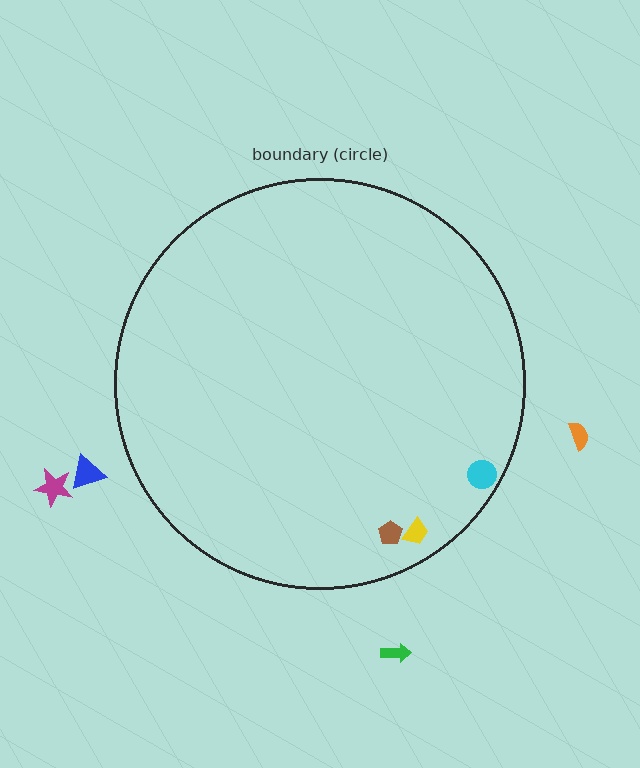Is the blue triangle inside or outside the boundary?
Outside.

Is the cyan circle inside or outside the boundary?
Inside.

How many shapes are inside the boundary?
3 inside, 4 outside.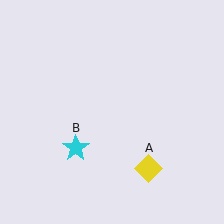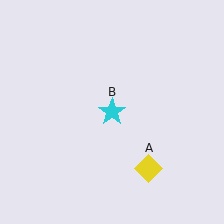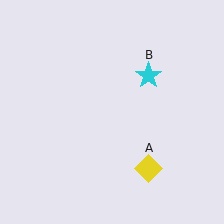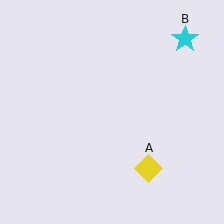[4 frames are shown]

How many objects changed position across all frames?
1 object changed position: cyan star (object B).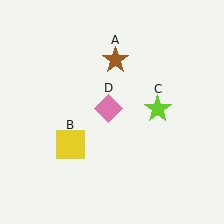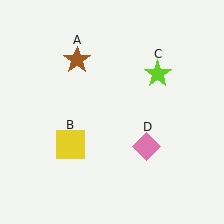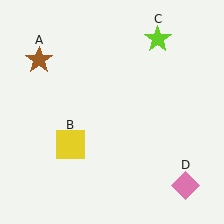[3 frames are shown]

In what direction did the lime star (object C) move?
The lime star (object C) moved up.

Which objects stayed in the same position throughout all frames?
Yellow square (object B) remained stationary.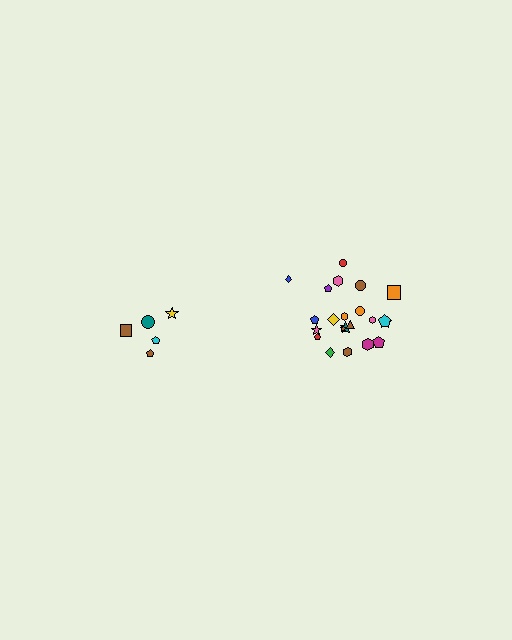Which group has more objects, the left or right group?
The right group.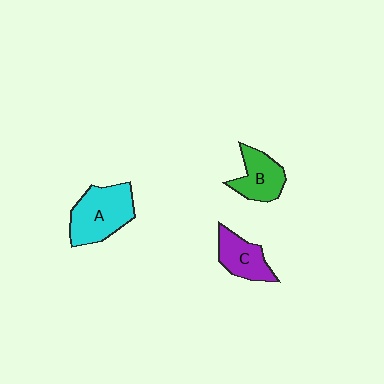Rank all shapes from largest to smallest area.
From largest to smallest: A (cyan), B (green), C (purple).